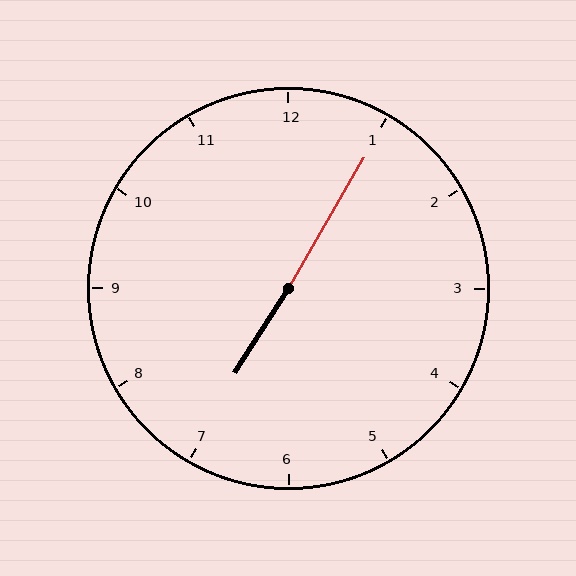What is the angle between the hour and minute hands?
Approximately 178 degrees.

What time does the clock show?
7:05.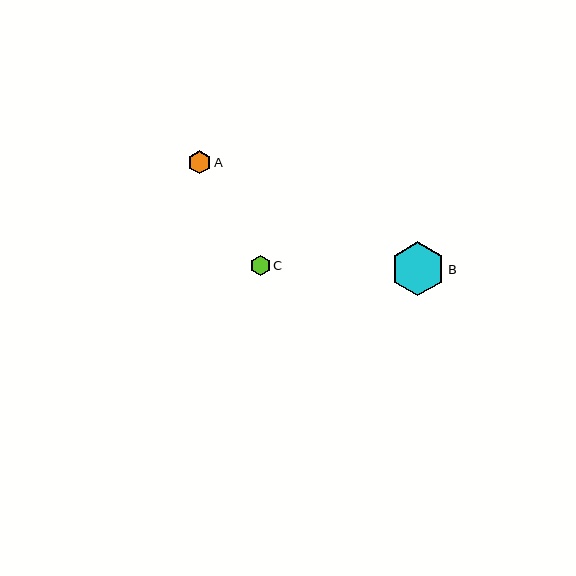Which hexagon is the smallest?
Hexagon C is the smallest with a size of approximately 20 pixels.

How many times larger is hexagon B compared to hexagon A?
Hexagon B is approximately 2.4 times the size of hexagon A.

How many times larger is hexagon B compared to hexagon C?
Hexagon B is approximately 2.7 times the size of hexagon C.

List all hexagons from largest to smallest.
From largest to smallest: B, A, C.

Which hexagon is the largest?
Hexagon B is the largest with a size of approximately 54 pixels.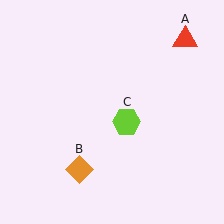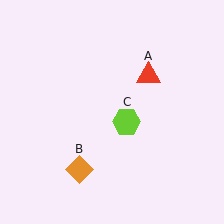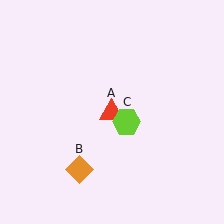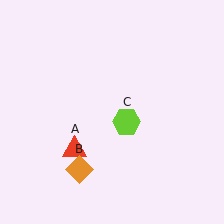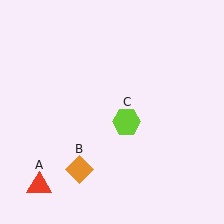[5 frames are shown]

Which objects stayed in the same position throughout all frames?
Orange diamond (object B) and lime hexagon (object C) remained stationary.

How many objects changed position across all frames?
1 object changed position: red triangle (object A).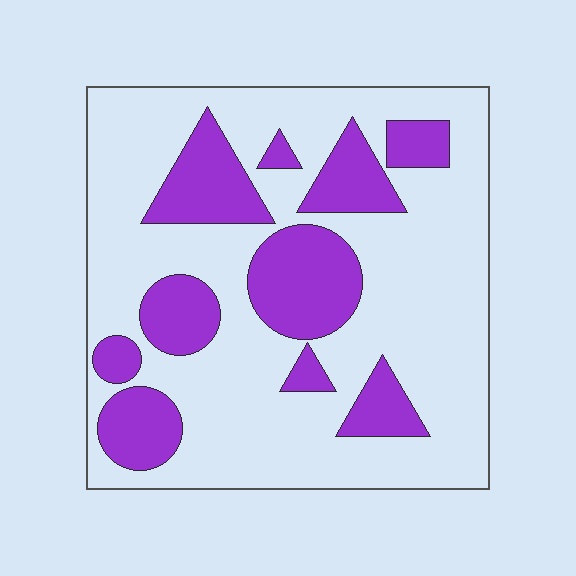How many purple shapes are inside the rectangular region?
10.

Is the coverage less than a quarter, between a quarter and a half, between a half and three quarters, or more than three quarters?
Between a quarter and a half.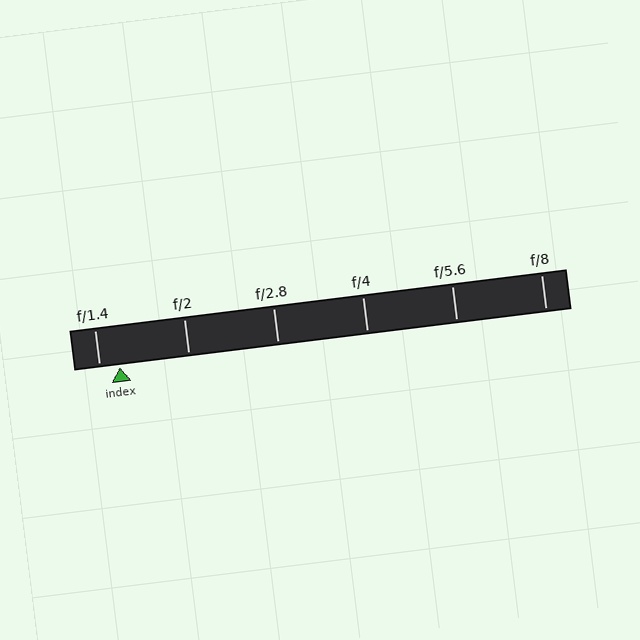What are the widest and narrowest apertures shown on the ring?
The widest aperture shown is f/1.4 and the narrowest is f/8.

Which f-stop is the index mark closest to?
The index mark is closest to f/1.4.